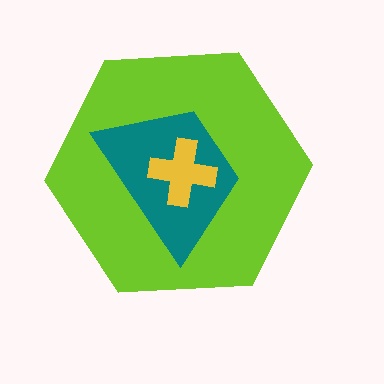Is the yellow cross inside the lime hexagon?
Yes.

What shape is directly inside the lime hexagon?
The teal trapezoid.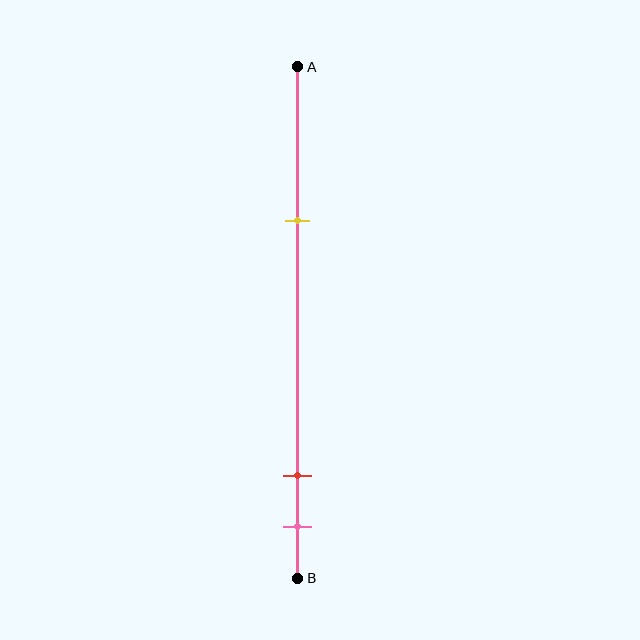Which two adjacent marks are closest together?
The red and pink marks are the closest adjacent pair.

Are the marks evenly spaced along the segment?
No, the marks are not evenly spaced.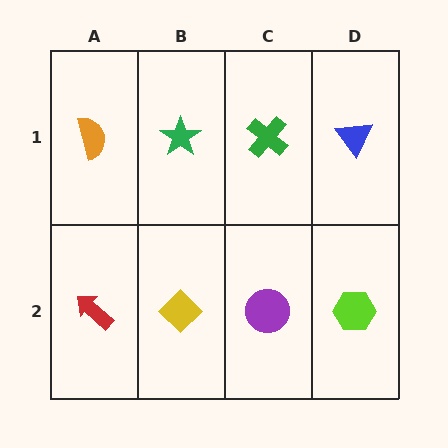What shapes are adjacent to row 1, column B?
A yellow diamond (row 2, column B), an orange semicircle (row 1, column A), a green cross (row 1, column C).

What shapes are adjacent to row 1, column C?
A purple circle (row 2, column C), a green star (row 1, column B), a blue triangle (row 1, column D).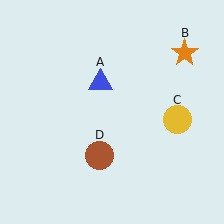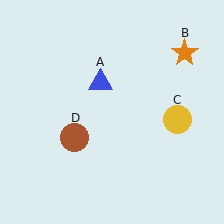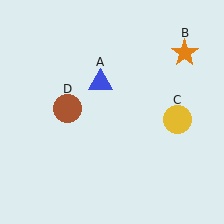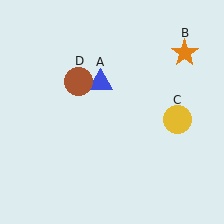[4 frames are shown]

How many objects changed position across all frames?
1 object changed position: brown circle (object D).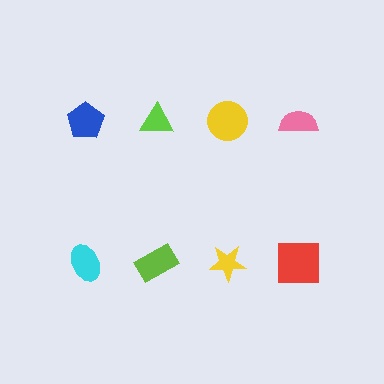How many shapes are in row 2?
4 shapes.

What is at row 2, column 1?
A cyan ellipse.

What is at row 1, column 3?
A yellow circle.